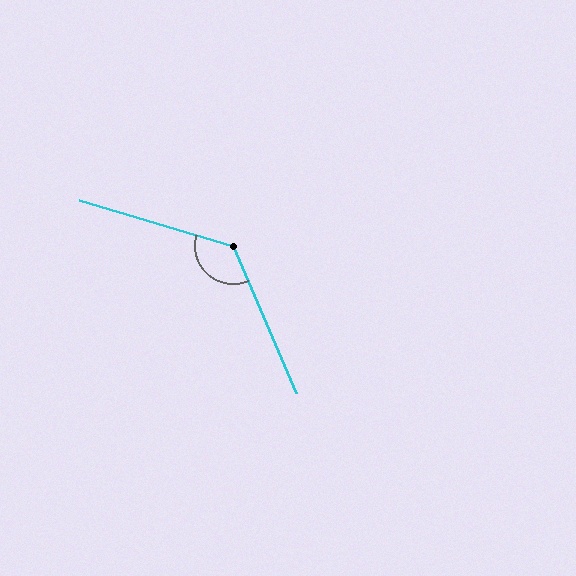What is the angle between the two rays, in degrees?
Approximately 130 degrees.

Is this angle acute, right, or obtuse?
It is obtuse.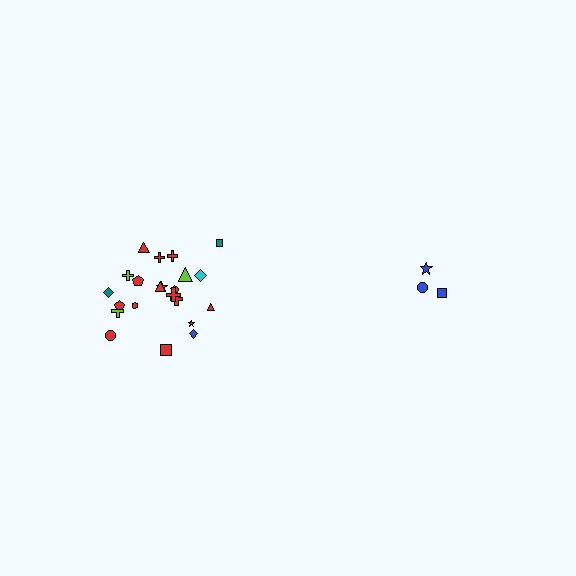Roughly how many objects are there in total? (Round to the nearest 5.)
Roughly 25 objects in total.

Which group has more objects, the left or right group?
The left group.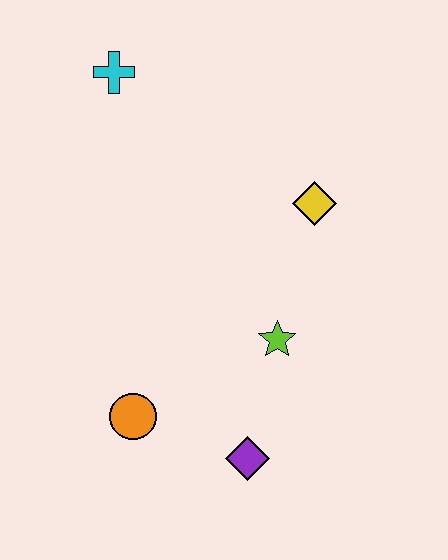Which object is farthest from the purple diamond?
The cyan cross is farthest from the purple diamond.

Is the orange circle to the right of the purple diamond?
No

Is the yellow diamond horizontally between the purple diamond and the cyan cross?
No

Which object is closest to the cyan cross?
The yellow diamond is closest to the cyan cross.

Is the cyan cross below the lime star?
No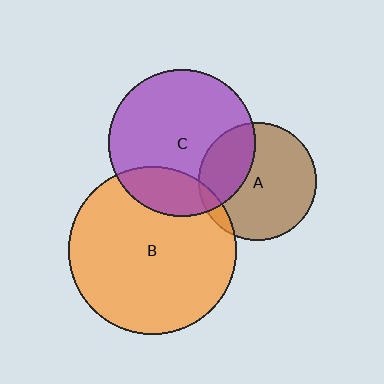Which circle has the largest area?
Circle B (orange).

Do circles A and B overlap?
Yes.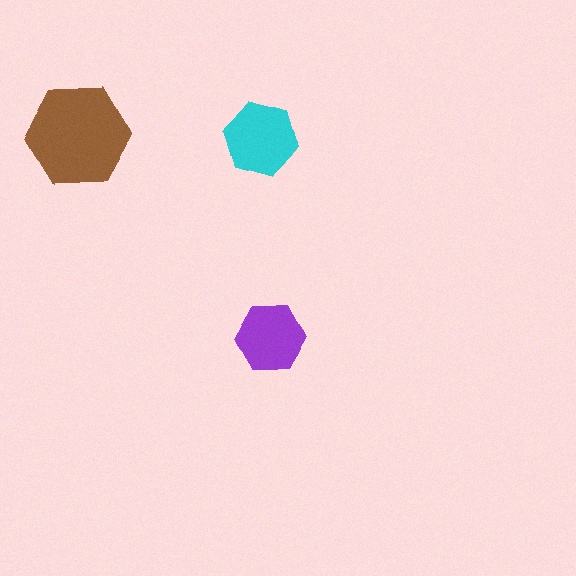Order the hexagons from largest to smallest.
the brown one, the cyan one, the purple one.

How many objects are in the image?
There are 3 objects in the image.